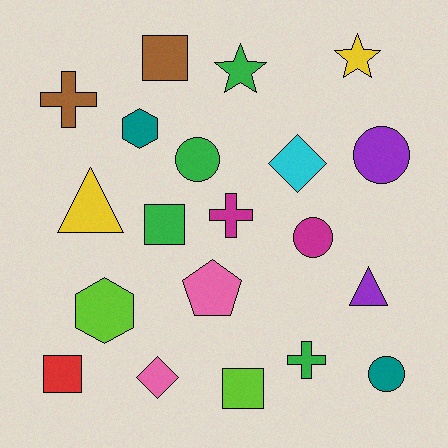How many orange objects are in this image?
There are no orange objects.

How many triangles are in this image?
There are 2 triangles.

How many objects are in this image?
There are 20 objects.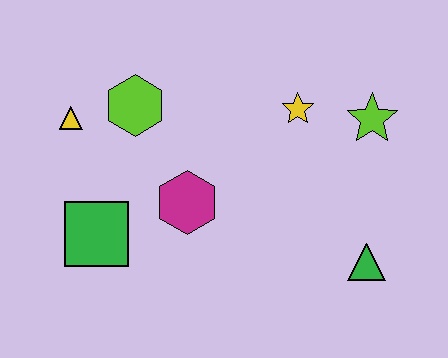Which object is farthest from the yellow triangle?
The green triangle is farthest from the yellow triangle.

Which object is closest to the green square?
The magenta hexagon is closest to the green square.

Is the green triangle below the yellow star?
Yes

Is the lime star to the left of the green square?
No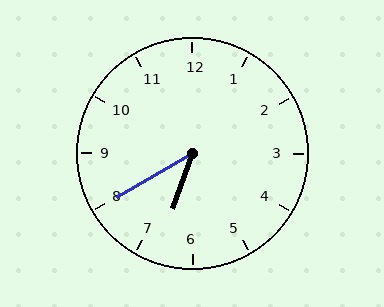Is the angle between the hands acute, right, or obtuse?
It is acute.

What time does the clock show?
6:40.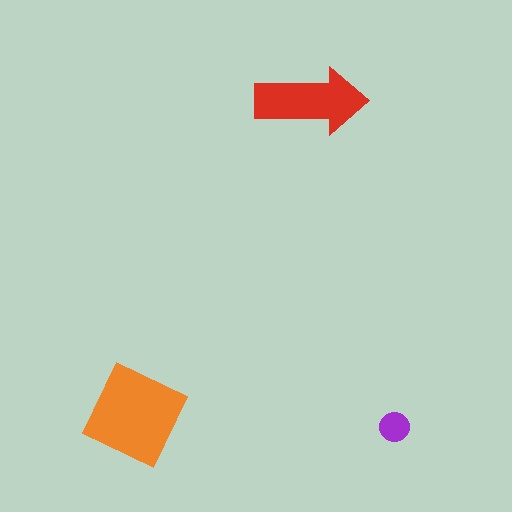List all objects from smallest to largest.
The purple circle, the red arrow, the orange diamond.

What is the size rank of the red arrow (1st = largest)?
2nd.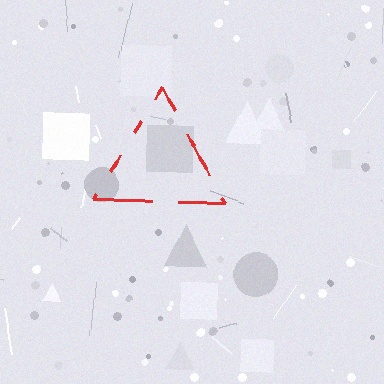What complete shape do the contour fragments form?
The contour fragments form a triangle.